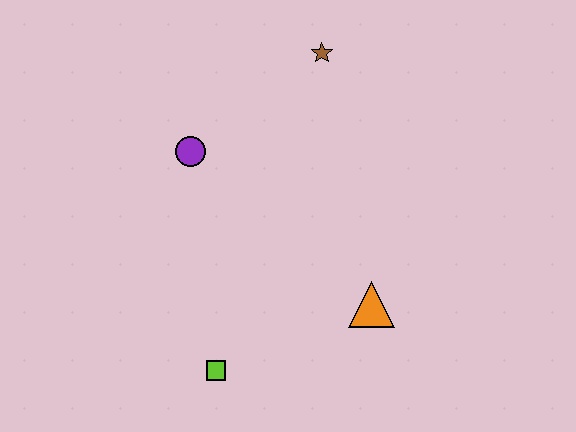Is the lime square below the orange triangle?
Yes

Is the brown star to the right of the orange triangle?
No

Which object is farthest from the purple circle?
The orange triangle is farthest from the purple circle.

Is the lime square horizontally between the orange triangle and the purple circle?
Yes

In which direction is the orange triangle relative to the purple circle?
The orange triangle is to the right of the purple circle.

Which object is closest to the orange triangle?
The lime square is closest to the orange triangle.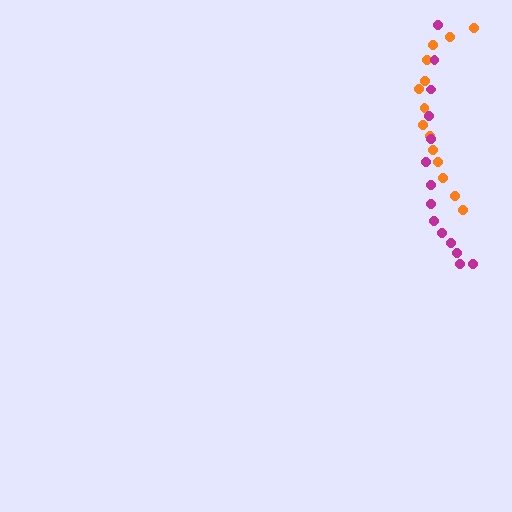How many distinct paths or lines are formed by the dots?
There are 2 distinct paths.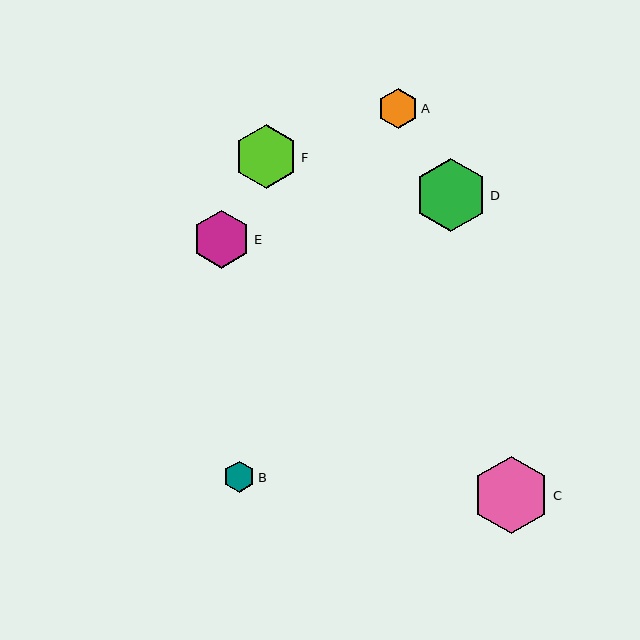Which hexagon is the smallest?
Hexagon B is the smallest with a size of approximately 31 pixels.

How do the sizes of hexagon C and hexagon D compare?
Hexagon C and hexagon D are approximately the same size.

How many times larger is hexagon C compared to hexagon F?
Hexagon C is approximately 1.2 times the size of hexagon F.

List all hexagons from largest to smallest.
From largest to smallest: C, D, F, E, A, B.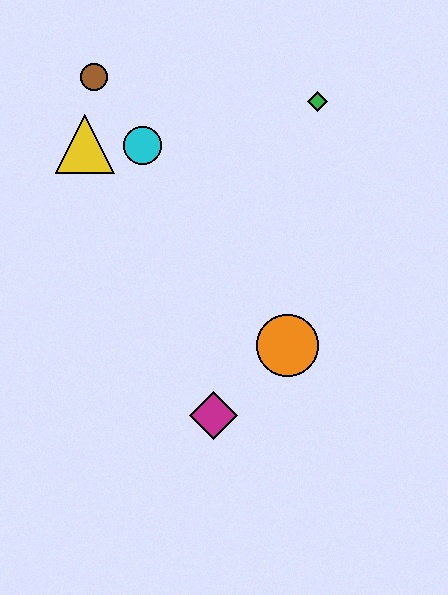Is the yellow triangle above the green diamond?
No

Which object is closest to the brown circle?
The yellow triangle is closest to the brown circle.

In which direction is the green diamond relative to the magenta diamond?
The green diamond is above the magenta diamond.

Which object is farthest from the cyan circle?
The magenta diamond is farthest from the cyan circle.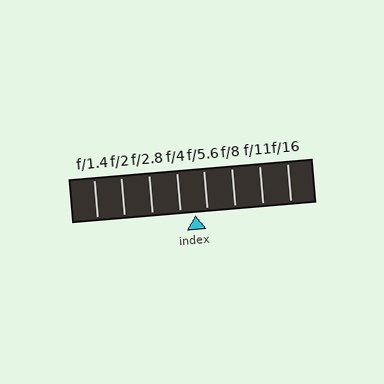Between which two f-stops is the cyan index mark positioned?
The index mark is between f/4 and f/5.6.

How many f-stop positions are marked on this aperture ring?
There are 8 f-stop positions marked.